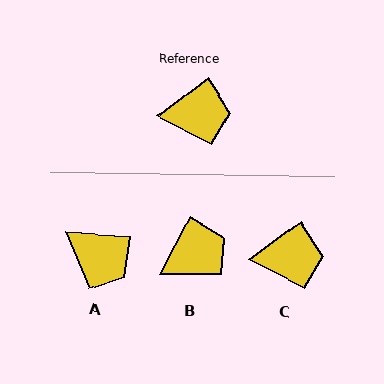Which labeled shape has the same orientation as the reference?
C.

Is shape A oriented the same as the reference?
No, it is off by about 41 degrees.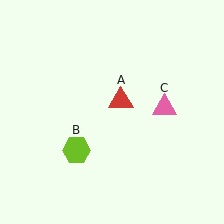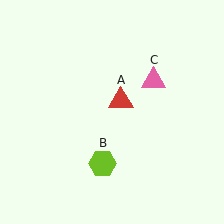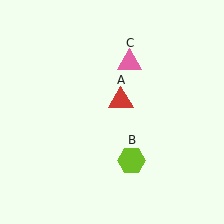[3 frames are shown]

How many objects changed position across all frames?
2 objects changed position: lime hexagon (object B), pink triangle (object C).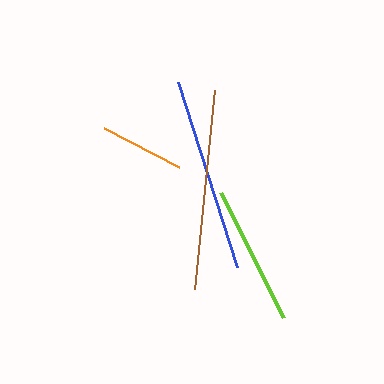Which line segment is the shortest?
The orange line is the shortest at approximately 84 pixels.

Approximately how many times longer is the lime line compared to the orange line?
The lime line is approximately 1.7 times the length of the orange line.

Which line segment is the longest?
The brown line is the longest at approximately 200 pixels.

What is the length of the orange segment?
The orange segment is approximately 84 pixels long.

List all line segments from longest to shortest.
From longest to shortest: brown, blue, lime, orange.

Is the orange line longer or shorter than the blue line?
The blue line is longer than the orange line.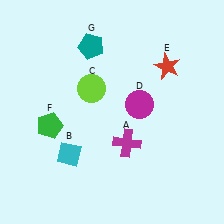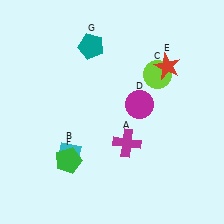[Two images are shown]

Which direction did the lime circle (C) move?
The lime circle (C) moved right.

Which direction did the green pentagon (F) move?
The green pentagon (F) moved down.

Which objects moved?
The objects that moved are: the lime circle (C), the green pentagon (F).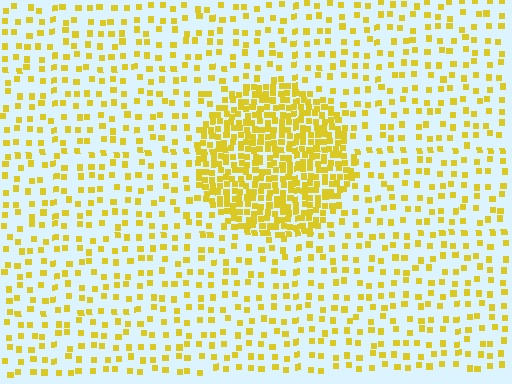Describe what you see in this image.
The image contains small yellow elements arranged at two different densities. A circle-shaped region is visible where the elements are more densely packed than the surrounding area.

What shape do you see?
I see a circle.